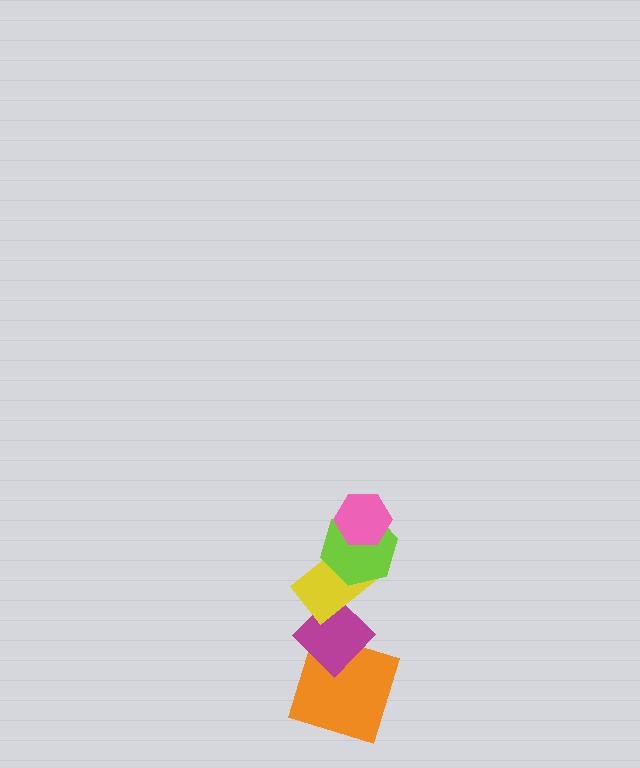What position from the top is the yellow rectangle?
The yellow rectangle is 3rd from the top.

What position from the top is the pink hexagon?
The pink hexagon is 1st from the top.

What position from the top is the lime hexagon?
The lime hexagon is 2nd from the top.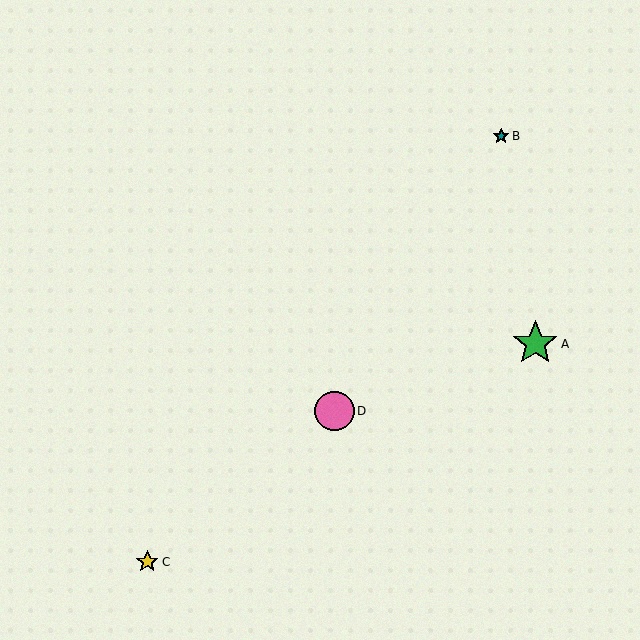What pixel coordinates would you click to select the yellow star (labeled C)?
Click at (147, 562) to select the yellow star C.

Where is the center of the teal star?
The center of the teal star is at (501, 136).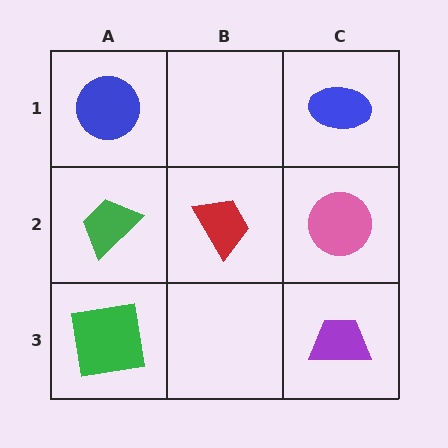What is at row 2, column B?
A red trapezoid.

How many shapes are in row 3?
2 shapes.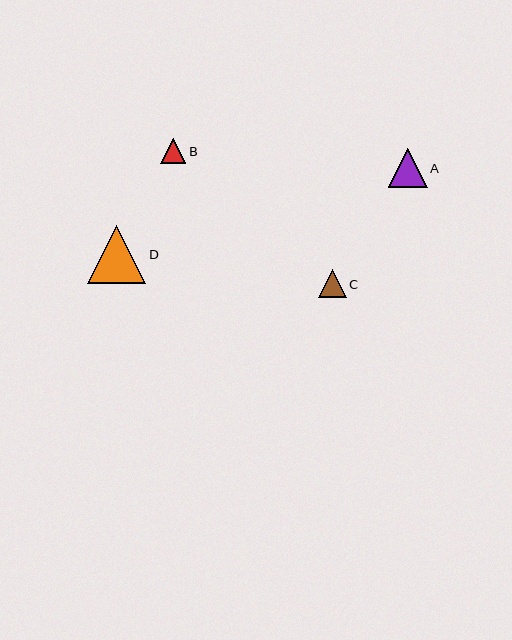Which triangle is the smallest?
Triangle B is the smallest with a size of approximately 25 pixels.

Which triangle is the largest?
Triangle D is the largest with a size of approximately 58 pixels.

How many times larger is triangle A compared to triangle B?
Triangle A is approximately 1.5 times the size of triangle B.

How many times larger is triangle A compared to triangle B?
Triangle A is approximately 1.5 times the size of triangle B.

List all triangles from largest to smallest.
From largest to smallest: D, A, C, B.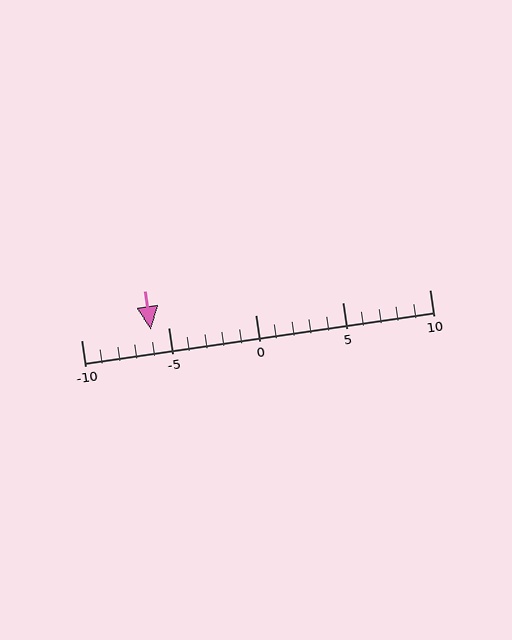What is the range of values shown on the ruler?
The ruler shows values from -10 to 10.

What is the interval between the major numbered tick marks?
The major tick marks are spaced 5 units apart.